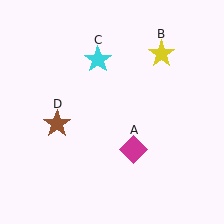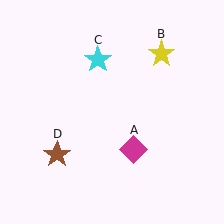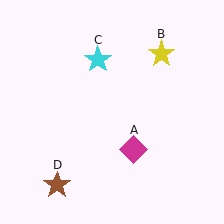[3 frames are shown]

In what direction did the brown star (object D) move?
The brown star (object D) moved down.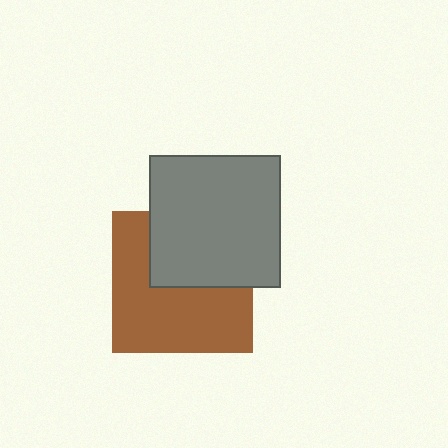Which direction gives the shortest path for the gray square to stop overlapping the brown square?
Moving up gives the shortest separation.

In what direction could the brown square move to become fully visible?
The brown square could move down. That would shift it out from behind the gray square entirely.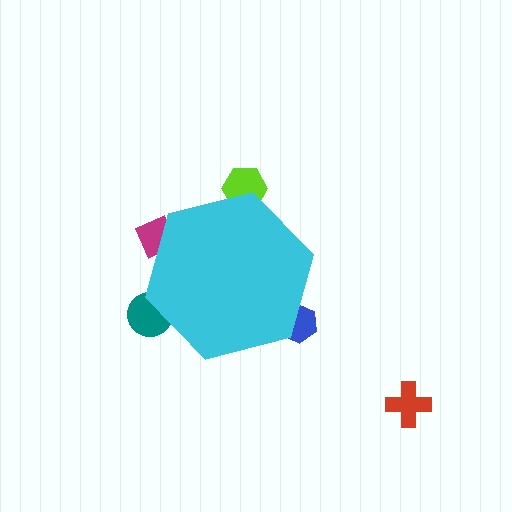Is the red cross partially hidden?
No, the red cross is fully visible.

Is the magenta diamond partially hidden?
Yes, the magenta diamond is partially hidden behind the cyan hexagon.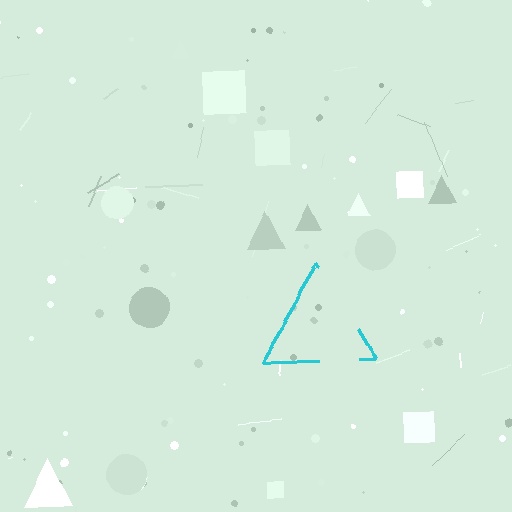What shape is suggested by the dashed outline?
The dashed outline suggests a triangle.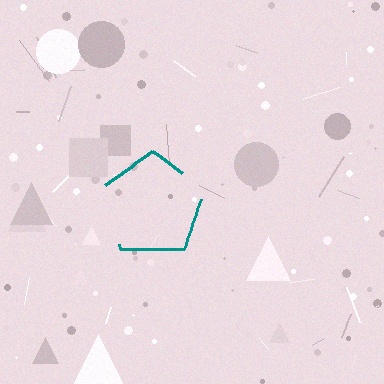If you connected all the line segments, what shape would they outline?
They would outline a pentagon.